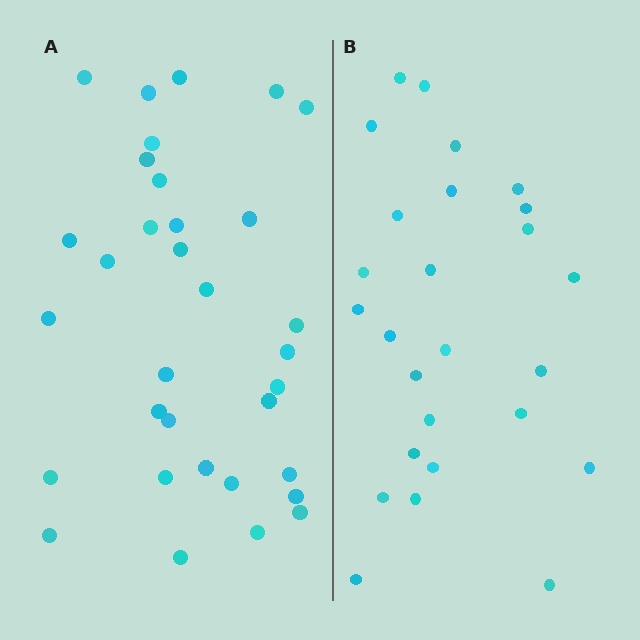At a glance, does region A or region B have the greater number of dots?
Region A (the left region) has more dots.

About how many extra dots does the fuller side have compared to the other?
Region A has roughly 8 or so more dots than region B.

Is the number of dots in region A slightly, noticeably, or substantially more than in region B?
Region A has noticeably more, but not dramatically so. The ratio is roughly 1.3 to 1.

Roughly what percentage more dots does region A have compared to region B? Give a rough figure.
About 25% more.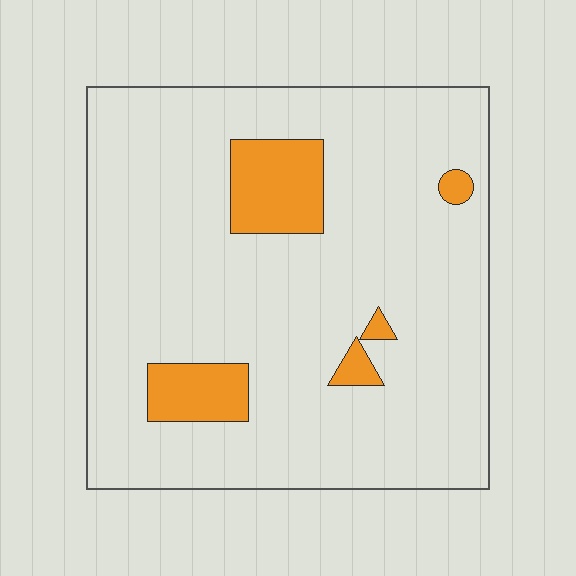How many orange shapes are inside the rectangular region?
5.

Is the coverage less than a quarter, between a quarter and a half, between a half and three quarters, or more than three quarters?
Less than a quarter.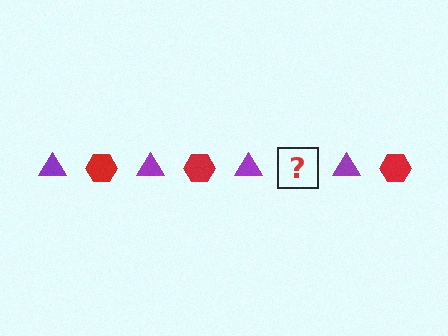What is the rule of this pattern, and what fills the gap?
The rule is that the pattern alternates between purple triangle and red hexagon. The gap should be filled with a red hexagon.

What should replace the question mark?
The question mark should be replaced with a red hexagon.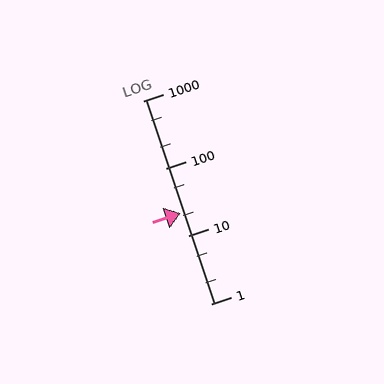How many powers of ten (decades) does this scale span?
The scale spans 3 decades, from 1 to 1000.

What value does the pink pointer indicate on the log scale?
The pointer indicates approximately 22.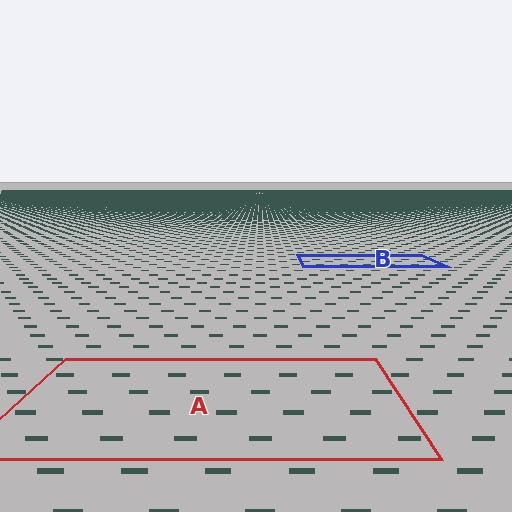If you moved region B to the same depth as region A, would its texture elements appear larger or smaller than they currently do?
They would appear larger. At a closer depth, the same texture elements are projected at a bigger on-screen size.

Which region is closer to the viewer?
Region A is closer. The texture elements there are larger and more spread out.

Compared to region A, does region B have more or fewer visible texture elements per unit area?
Region B has more texture elements per unit area — they are packed more densely because it is farther away.